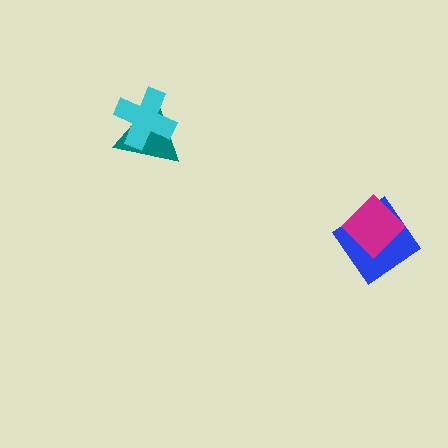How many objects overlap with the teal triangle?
1 object overlaps with the teal triangle.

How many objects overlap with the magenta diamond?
1 object overlaps with the magenta diamond.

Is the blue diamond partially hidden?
Yes, it is partially covered by another shape.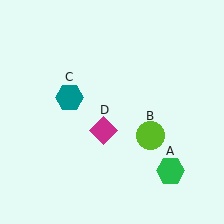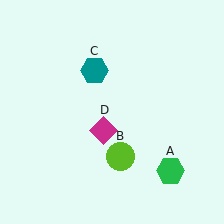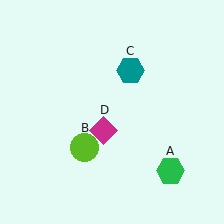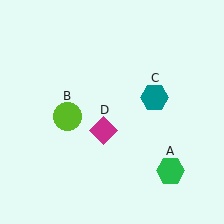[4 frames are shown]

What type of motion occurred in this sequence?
The lime circle (object B), teal hexagon (object C) rotated clockwise around the center of the scene.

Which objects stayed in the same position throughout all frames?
Green hexagon (object A) and magenta diamond (object D) remained stationary.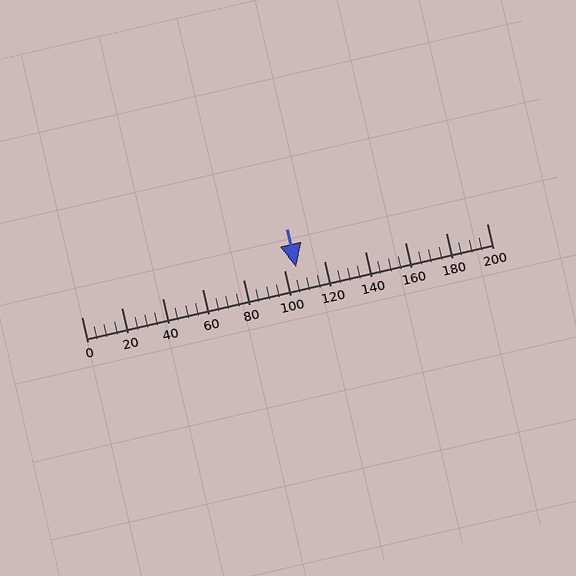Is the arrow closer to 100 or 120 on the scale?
The arrow is closer to 100.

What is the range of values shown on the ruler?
The ruler shows values from 0 to 200.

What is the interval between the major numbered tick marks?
The major tick marks are spaced 20 units apart.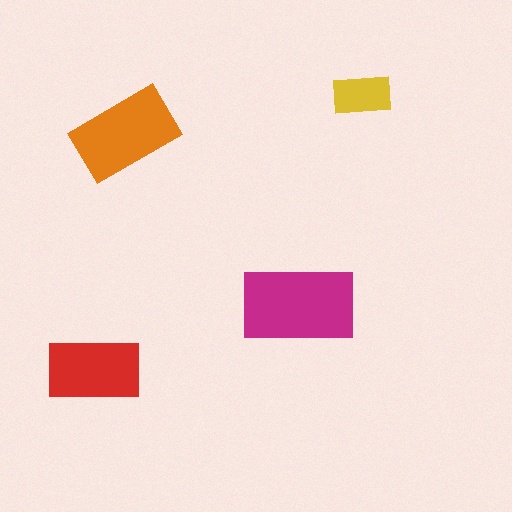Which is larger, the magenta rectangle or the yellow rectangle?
The magenta one.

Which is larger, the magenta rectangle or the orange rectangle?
The magenta one.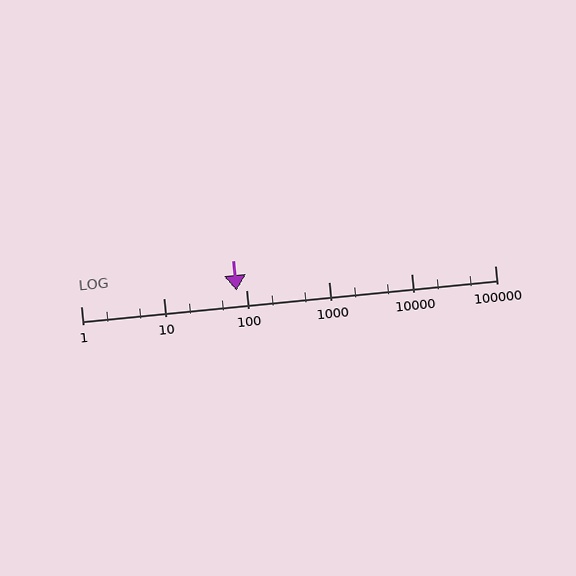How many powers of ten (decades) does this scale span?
The scale spans 5 decades, from 1 to 100000.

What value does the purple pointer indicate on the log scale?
The pointer indicates approximately 75.